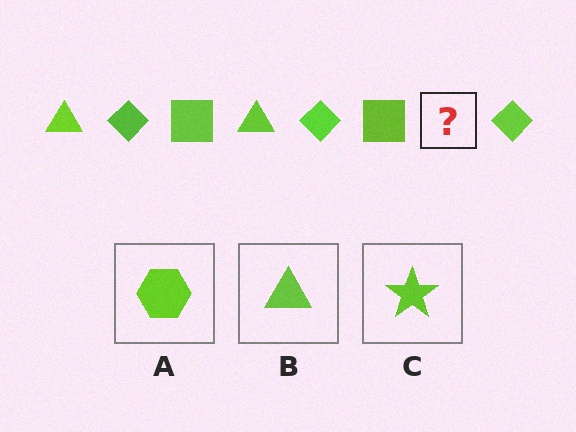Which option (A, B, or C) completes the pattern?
B.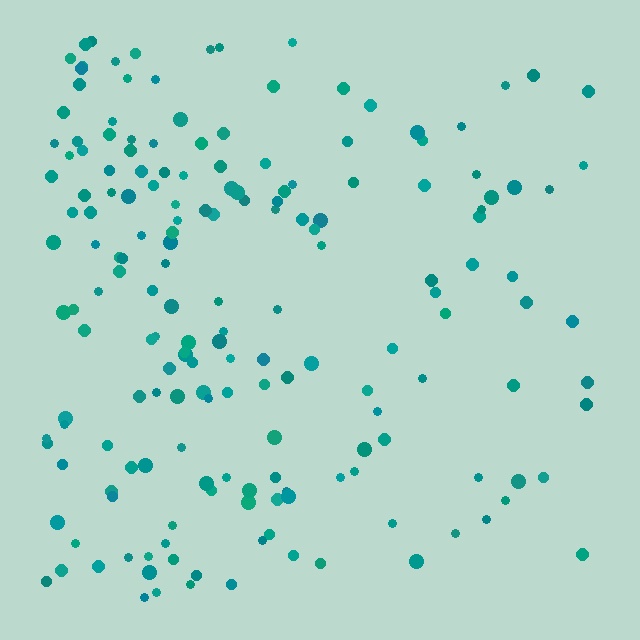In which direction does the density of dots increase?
From right to left, with the left side densest.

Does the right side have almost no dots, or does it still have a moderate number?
Still a moderate number, just noticeably fewer than the left.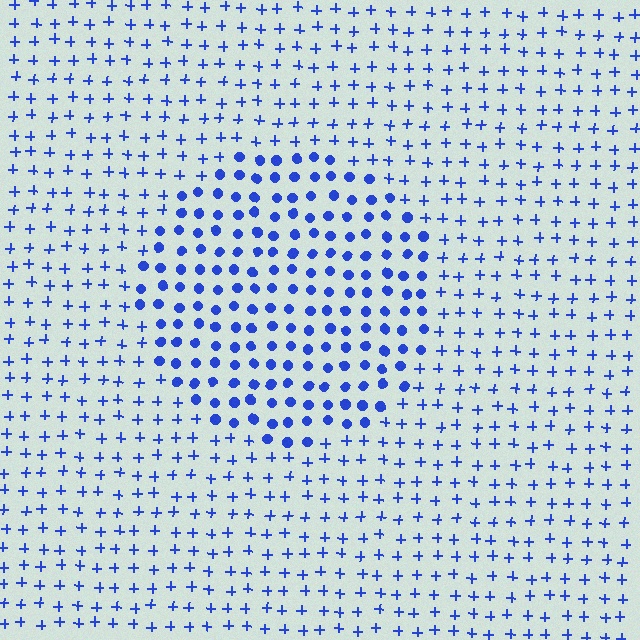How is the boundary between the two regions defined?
The boundary is defined by a change in element shape: circles inside vs. plus signs outside. All elements share the same color and spacing.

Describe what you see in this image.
The image is filled with small blue elements arranged in a uniform grid. A circle-shaped region contains circles, while the surrounding area contains plus signs. The boundary is defined purely by the change in element shape.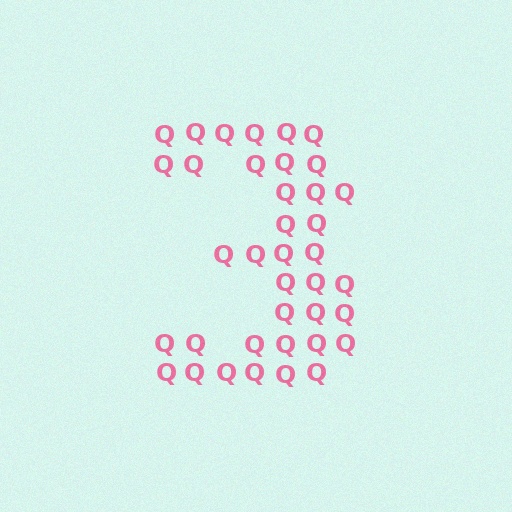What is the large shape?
The large shape is the digit 3.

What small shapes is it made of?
It is made of small letter Q's.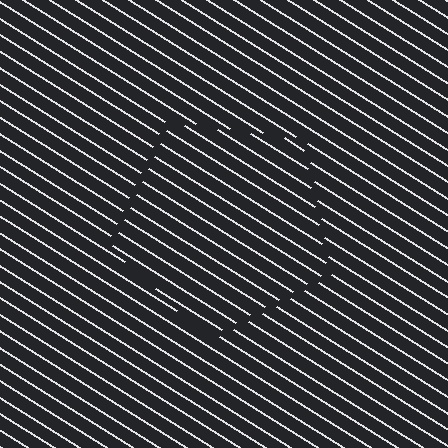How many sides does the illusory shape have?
5 sides — the line-ends trace a pentagon.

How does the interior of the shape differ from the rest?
The interior of the shape contains the same grating, shifted by half a period — the contour is defined by the phase discontinuity where line-ends from the inner and outer gratings abut.